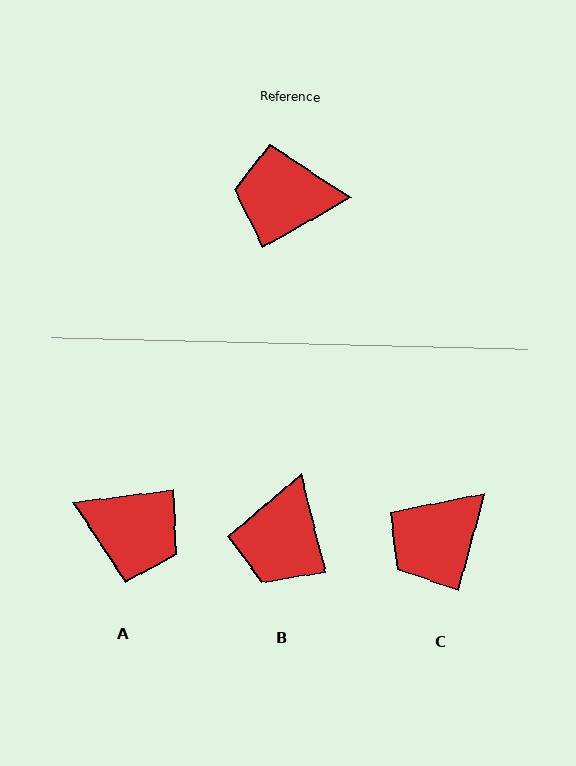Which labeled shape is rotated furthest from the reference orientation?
A, about 157 degrees away.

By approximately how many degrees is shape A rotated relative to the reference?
Approximately 157 degrees counter-clockwise.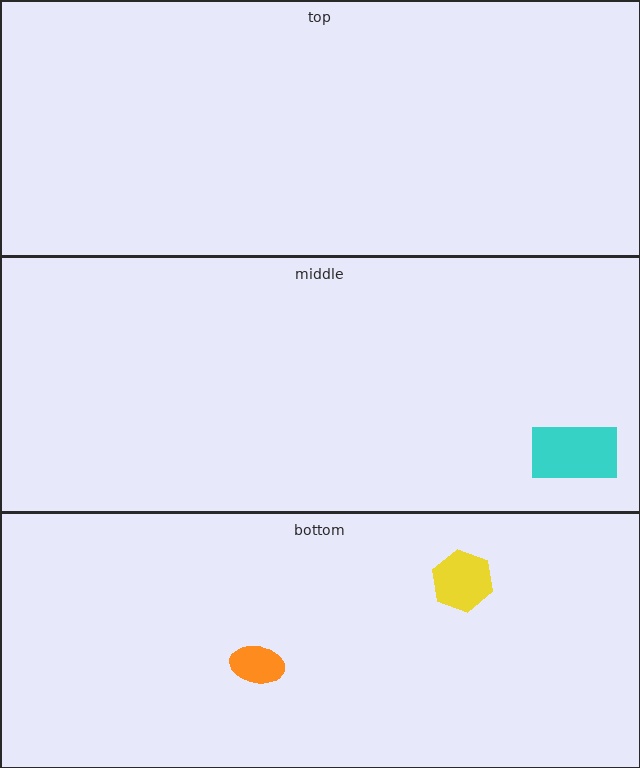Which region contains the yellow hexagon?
The bottom region.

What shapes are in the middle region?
The cyan rectangle.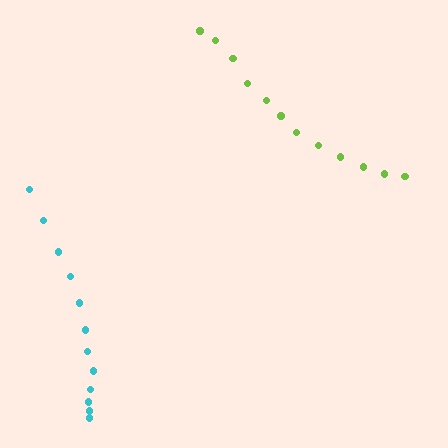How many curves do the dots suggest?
There are 2 distinct paths.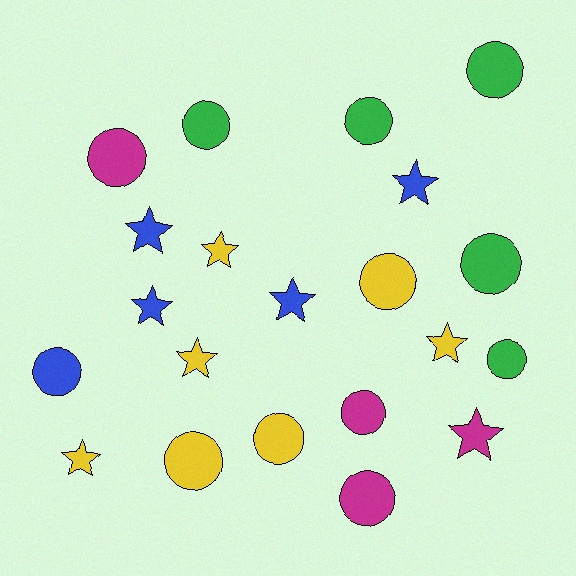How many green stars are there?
There are no green stars.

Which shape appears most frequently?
Circle, with 12 objects.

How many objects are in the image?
There are 21 objects.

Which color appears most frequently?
Yellow, with 7 objects.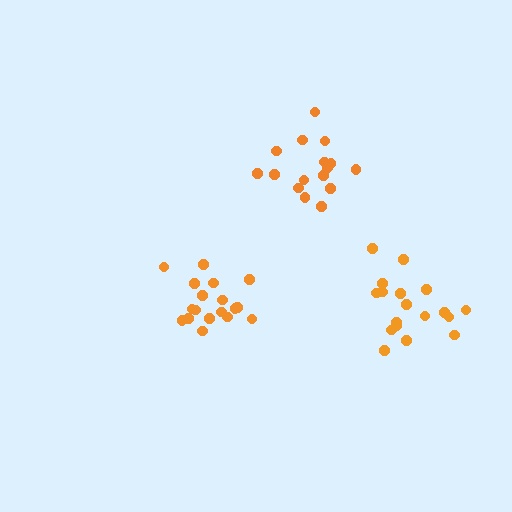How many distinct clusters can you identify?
There are 3 distinct clusters.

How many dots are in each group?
Group 1: 18 dots, Group 2: 19 dots, Group 3: 16 dots (53 total).